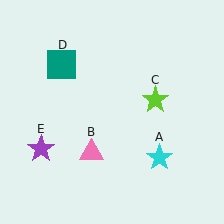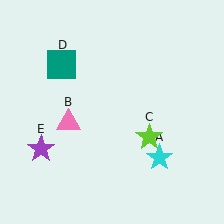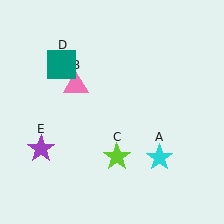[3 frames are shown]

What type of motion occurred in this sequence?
The pink triangle (object B), lime star (object C) rotated clockwise around the center of the scene.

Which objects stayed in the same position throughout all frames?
Cyan star (object A) and teal square (object D) and purple star (object E) remained stationary.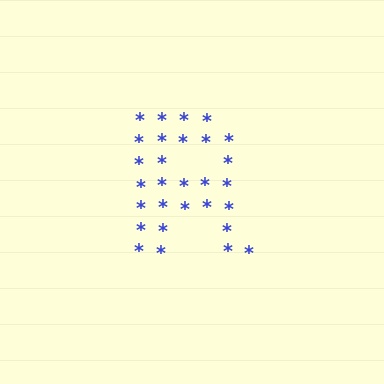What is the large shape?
The large shape is the letter R.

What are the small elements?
The small elements are asterisks.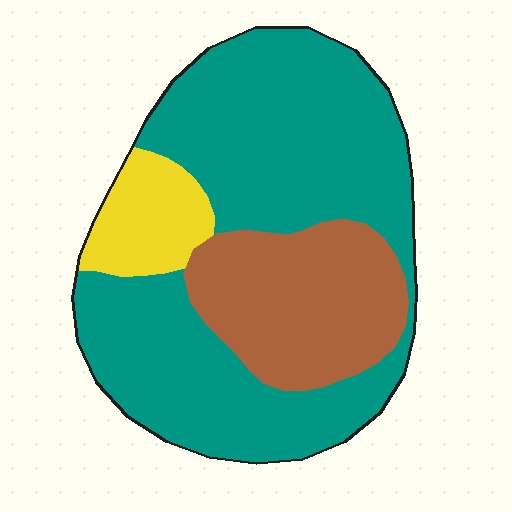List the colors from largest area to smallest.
From largest to smallest: teal, brown, yellow.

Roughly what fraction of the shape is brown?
Brown covers about 25% of the shape.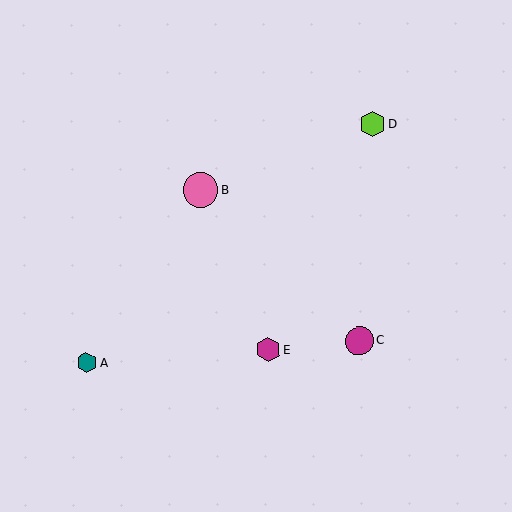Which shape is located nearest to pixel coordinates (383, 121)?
The lime hexagon (labeled D) at (372, 124) is nearest to that location.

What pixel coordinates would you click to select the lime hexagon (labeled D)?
Click at (372, 124) to select the lime hexagon D.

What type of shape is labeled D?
Shape D is a lime hexagon.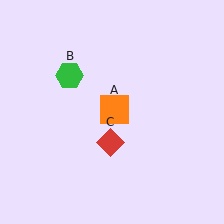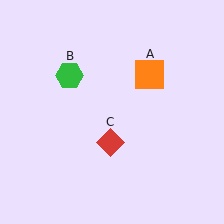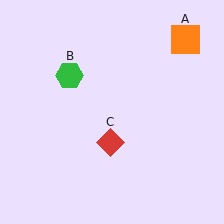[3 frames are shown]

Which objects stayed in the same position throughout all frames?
Green hexagon (object B) and red diamond (object C) remained stationary.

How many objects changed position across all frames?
1 object changed position: orange square (object A).